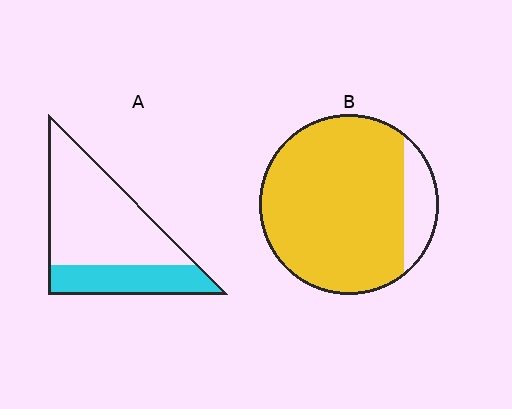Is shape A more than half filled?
No.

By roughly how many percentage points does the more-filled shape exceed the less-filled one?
By roughly 55 percentage points (B over A).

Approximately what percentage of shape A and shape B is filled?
A is approximately 30% and B is approximately 85%.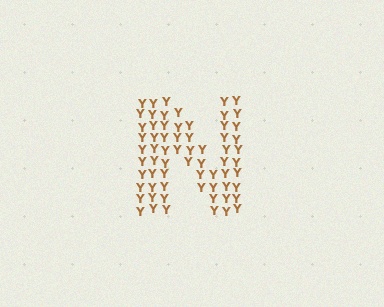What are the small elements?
The small elements are letter Y's.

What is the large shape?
The large shape is the letter N.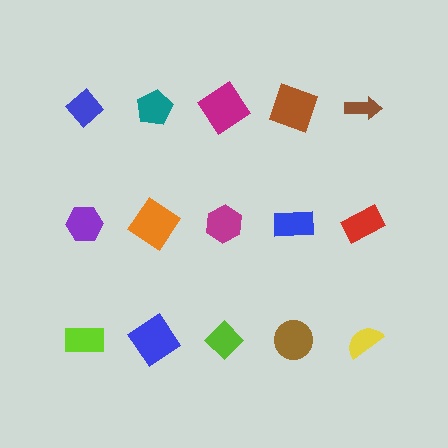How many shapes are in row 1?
5 shapes.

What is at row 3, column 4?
A brown circle.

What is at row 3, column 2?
A blue diamond.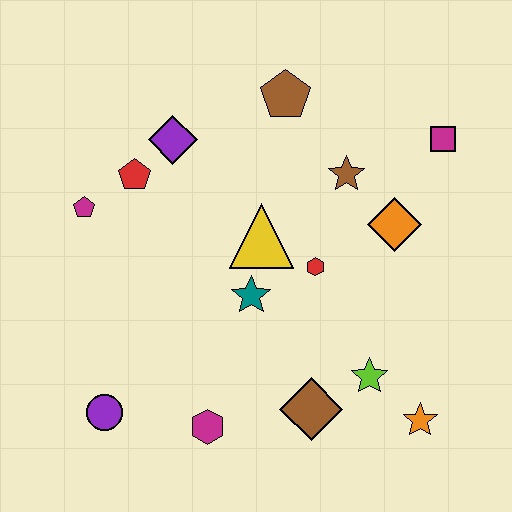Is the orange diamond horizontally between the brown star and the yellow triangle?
No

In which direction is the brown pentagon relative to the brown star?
The brown pentagon is above the brown star.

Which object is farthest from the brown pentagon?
The purple circle is farthest from the brown pentagon.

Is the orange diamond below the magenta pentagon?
Yes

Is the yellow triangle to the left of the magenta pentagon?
No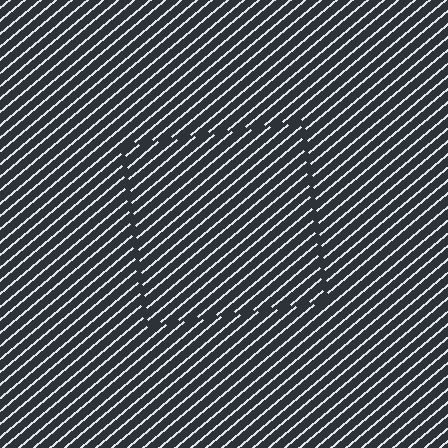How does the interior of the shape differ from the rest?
The interior of the shape contains the same grating, shifted by half a period — the contour is defined by the phase discontinuity where line-ends from the inner and outer gratings abut.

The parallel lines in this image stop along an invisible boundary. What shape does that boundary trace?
An illusory square. The interior of the shape contains the same grating, shifted by half a period — the contour is defined by the phase discontinuity where line-ends from the inner and outer gratings abut.